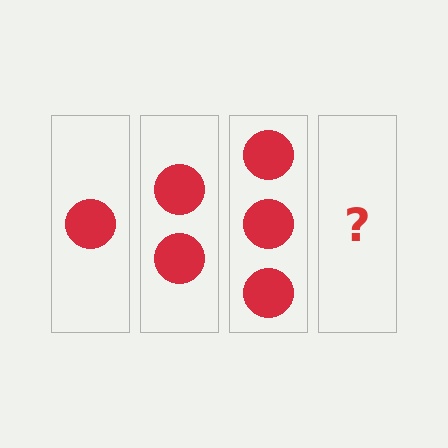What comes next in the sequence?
The next element should be 4 circles.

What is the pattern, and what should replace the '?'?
The pattern is that each step adds one more circle. The '?' should be 4 circles.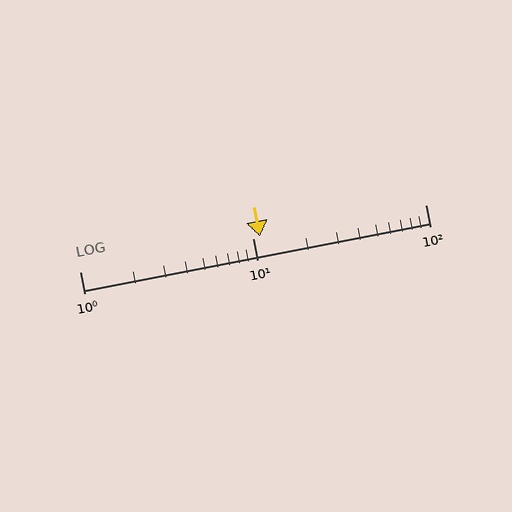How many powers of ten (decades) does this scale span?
The scale spans 2 decades, from 1 to 100.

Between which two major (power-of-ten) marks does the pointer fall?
The pointer is between 10 and 100.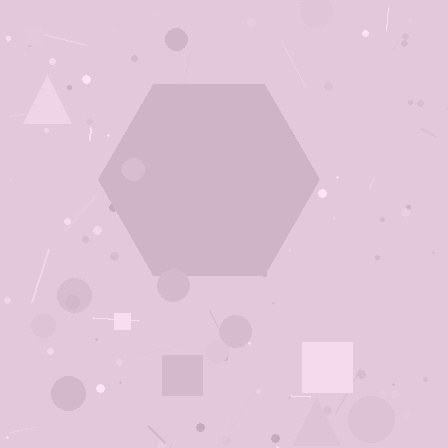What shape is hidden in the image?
A hexagon is hidden in the image.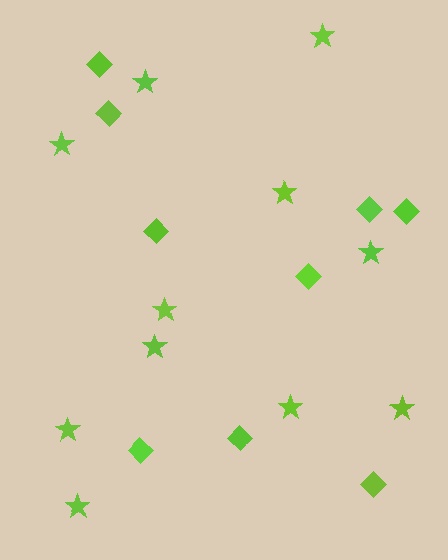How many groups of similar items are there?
There are 2 groups: one group of diamonds (9) and one group of stars (11).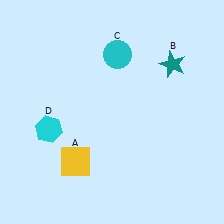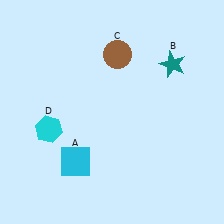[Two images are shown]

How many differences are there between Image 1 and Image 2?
There are 2 differences between the two images.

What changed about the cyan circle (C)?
In Image 1, C is cyan. In Image 2, it changed to brown.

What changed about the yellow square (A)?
In Image 1, A is yellow. In Image 2, it changed to cyan.